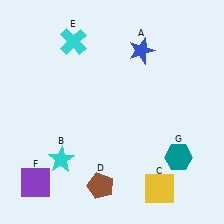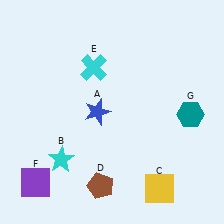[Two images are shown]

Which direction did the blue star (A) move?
The blue star (A) moved down.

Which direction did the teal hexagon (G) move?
The teal hexagon (G) moved up.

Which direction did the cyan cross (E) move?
The cyan cross (E) moved down.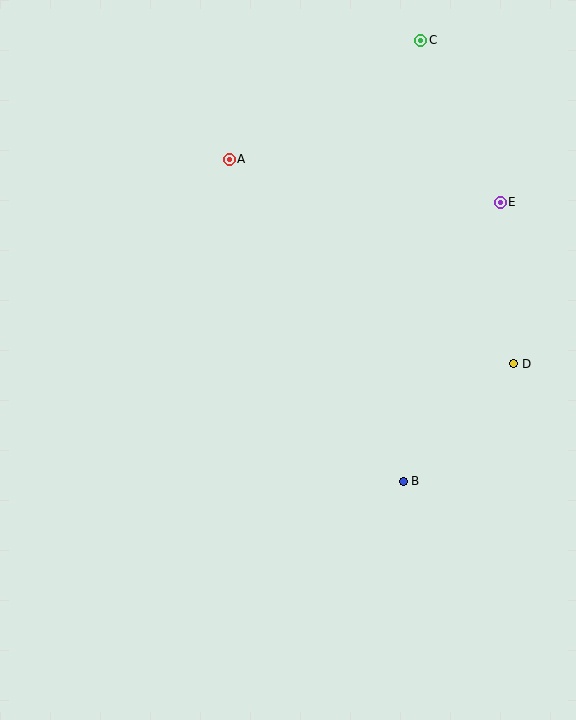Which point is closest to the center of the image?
Point B at (403, 481) is closest to the center.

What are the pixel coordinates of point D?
Point D is at (514, 364).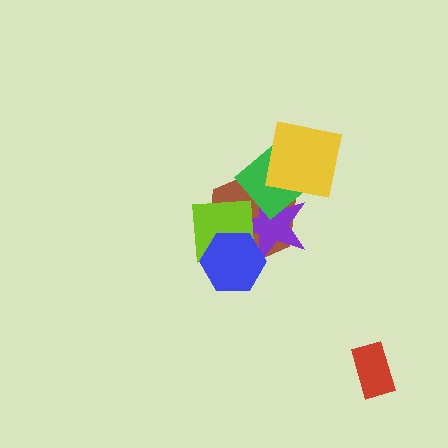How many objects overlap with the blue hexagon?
3 objects overlap with the blue hexagon.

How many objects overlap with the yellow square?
1 object overlaps with the yellow square.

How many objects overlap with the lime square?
3 objects overlap with the lime square.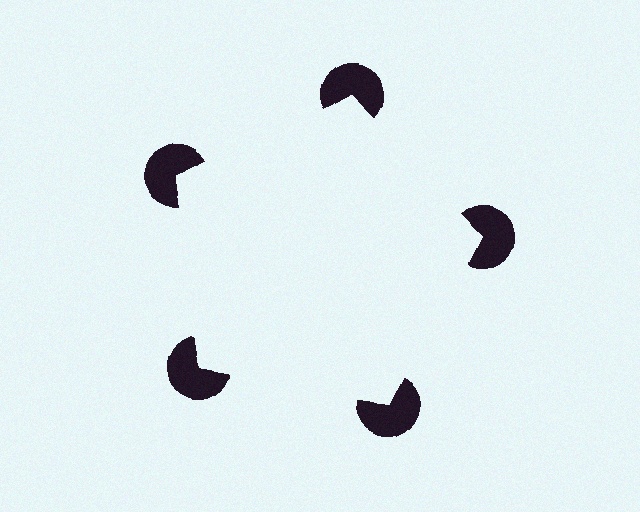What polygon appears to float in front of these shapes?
An illusory pentagon — its edges are inferred from the aligned wedge cuts in the pac-man discs, not physically drawn.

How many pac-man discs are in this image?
There are 5 — one at each vertex of the illusory pentagon.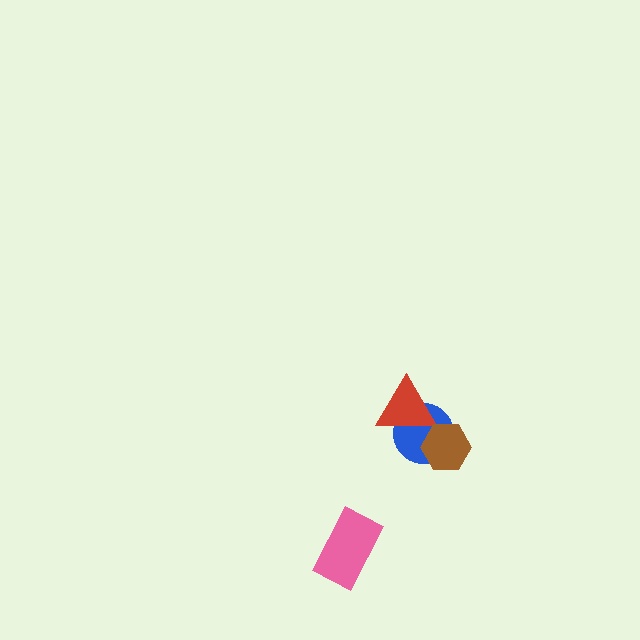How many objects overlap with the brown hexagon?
1 object overlaps with the brown hexagon.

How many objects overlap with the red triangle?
1 object overlaps with the red triangle.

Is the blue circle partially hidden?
Yes, it is partially covered by another shape.